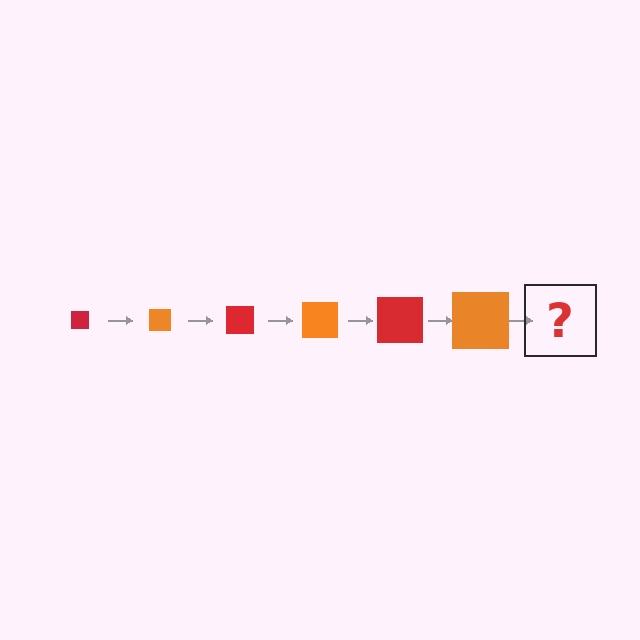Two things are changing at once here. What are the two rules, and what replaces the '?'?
The two rules are that the square grows larger each step and the color cycles through red and orange. The '?' should be a red square, larger than the previous one.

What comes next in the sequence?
The next element should be a red square, larger than the previous one.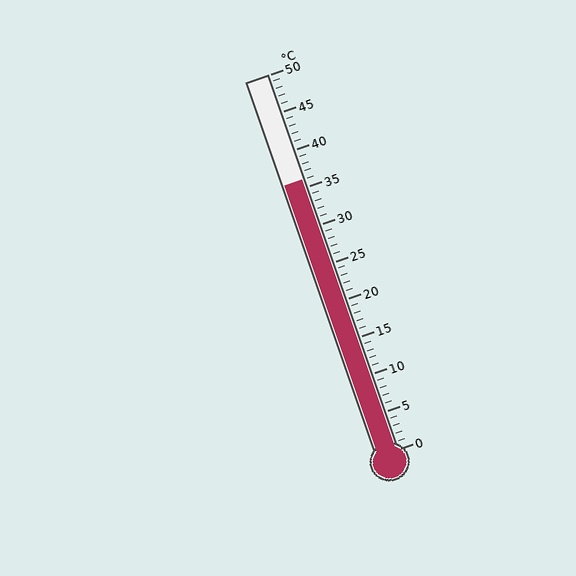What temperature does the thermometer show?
The thermometer shows approximately 36°C.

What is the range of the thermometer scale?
The thermometer scale ranges from 0°C to 50°C.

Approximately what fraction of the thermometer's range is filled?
The thermometer is filled to approximately 70% of its range.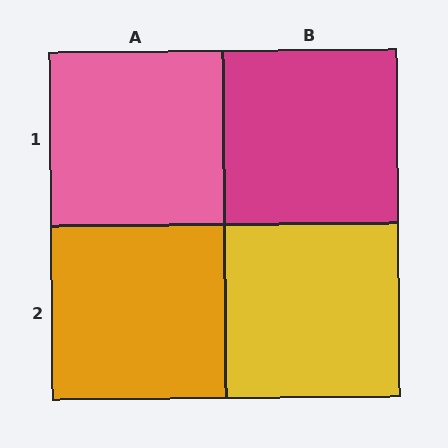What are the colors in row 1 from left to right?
Pink, magenta.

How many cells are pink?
1 cell is pink.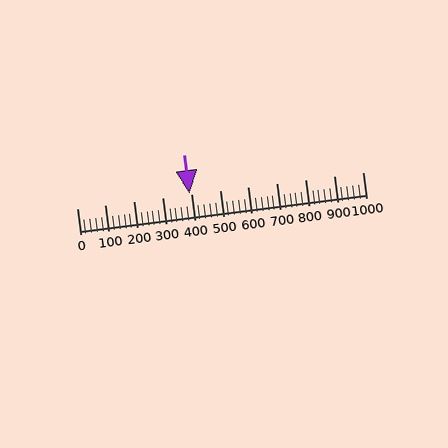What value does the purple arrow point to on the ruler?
The purple arrow points to approximately 395.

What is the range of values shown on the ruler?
The ruler shows values from 0 to 1000.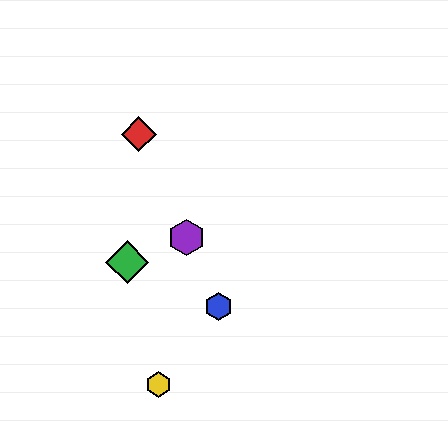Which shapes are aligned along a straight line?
The red diamond, the blue hexagon, the purple hexagon are aligned along a straight line.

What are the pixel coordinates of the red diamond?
The red diamond is at (139, 134).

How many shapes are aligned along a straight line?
3 shapes (the red diamond, the blue hexagon, the purple hexagon) are aligned along a straight line.